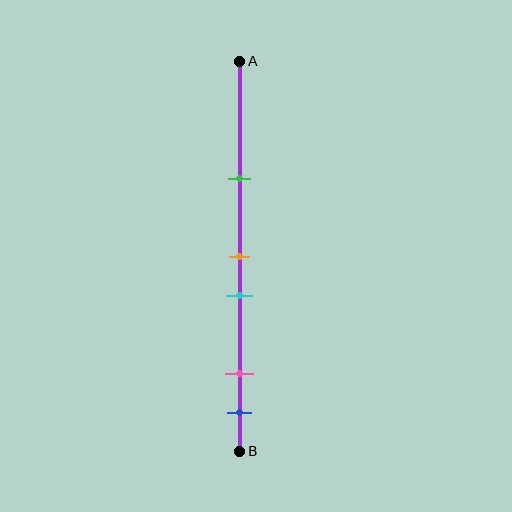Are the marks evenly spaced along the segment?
No, the marks are not evenly spaced.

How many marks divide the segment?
There are 5 marks dividing the segment.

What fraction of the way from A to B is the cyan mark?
The cyan mark is approximately 60% (0.6) of the way from A to B.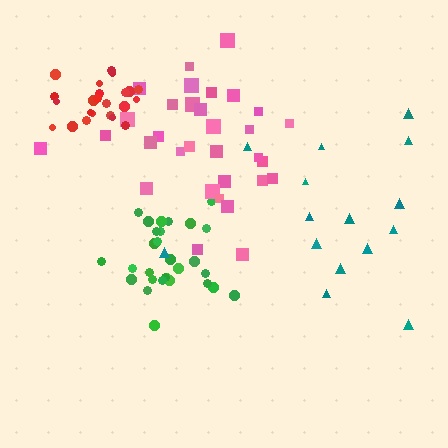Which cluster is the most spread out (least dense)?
Teal.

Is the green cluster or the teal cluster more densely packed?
Green.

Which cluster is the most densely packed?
Red.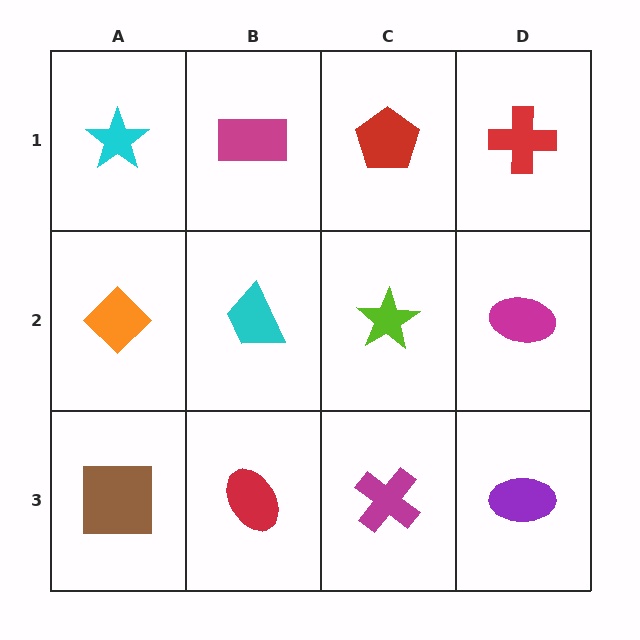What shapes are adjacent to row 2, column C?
A red pentagon (row 1, column C), a magenta cross (row 3, column C), a cyan trapezoid (row 2, column B), a magenta ellipse (row 2, column D).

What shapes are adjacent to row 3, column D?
A magenta ellipse (row 2, column D), a magenta cross (row 3, column C).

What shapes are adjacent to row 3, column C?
A lime star (row 2, column C), a red ellipse (row 3, column B), a purple ellipse (row 3, column D).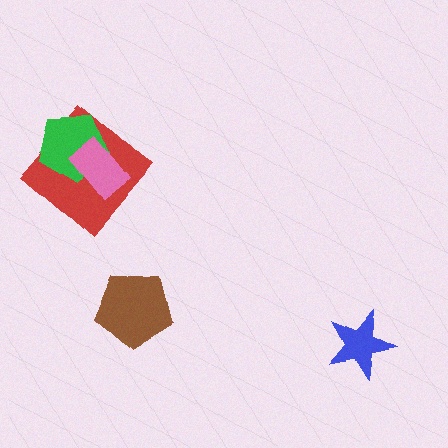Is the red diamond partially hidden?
Yes, it is partially covered by another shape.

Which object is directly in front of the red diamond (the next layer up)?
The green pentagon is directly in front of the red diamond.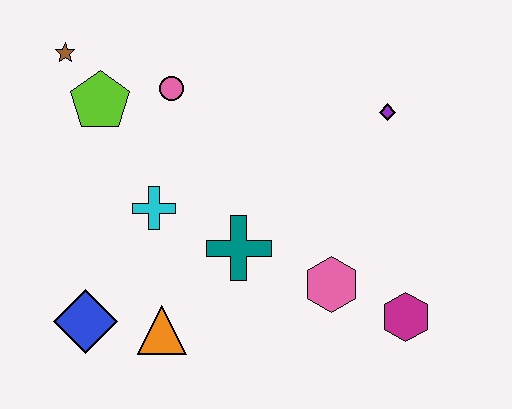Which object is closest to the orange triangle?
The blue diamond is closest to the orange triangle.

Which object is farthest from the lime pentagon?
The magenta hexagon is farthest from the lime pentagon.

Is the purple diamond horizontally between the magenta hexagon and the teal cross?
Yes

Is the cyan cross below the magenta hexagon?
No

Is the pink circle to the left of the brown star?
No